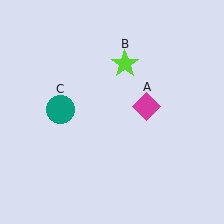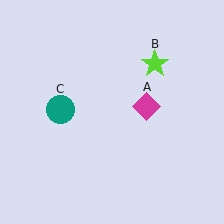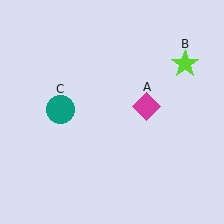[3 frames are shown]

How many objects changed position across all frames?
1 object changed position: lime star (object B).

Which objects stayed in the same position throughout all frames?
Magenta diamond (object A) and teal circle (object C) remained stationary.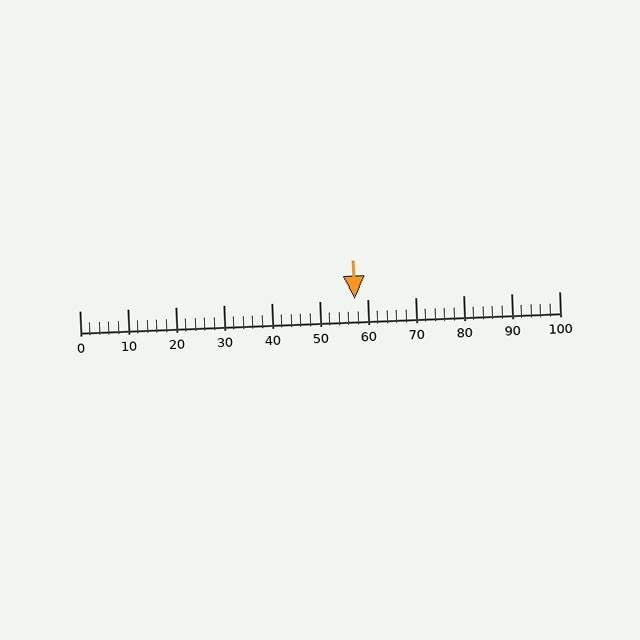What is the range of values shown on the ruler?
The ruler shows values from 0 to 100.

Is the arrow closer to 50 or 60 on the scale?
The arrow is closer to 60.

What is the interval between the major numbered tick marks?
The major tick marks are spaced 10 units apart.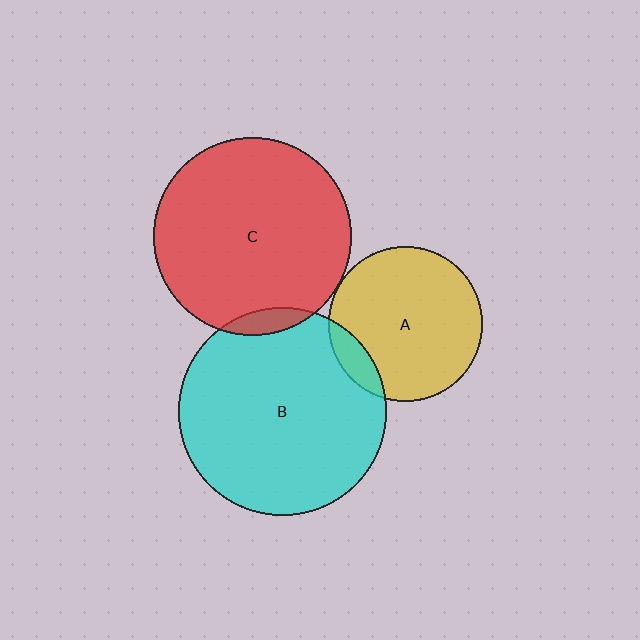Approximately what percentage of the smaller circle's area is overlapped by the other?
Approximately 10%.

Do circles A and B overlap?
Yes.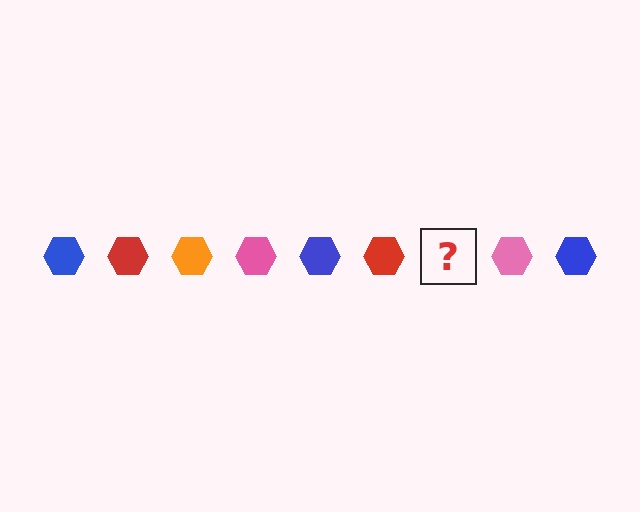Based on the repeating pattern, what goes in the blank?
The blank should be an orange hexagon.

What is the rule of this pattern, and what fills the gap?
The rule is that the pattern cycles through blue, red, orange, pink hexagons. The gap should be filled with an orange hexagon.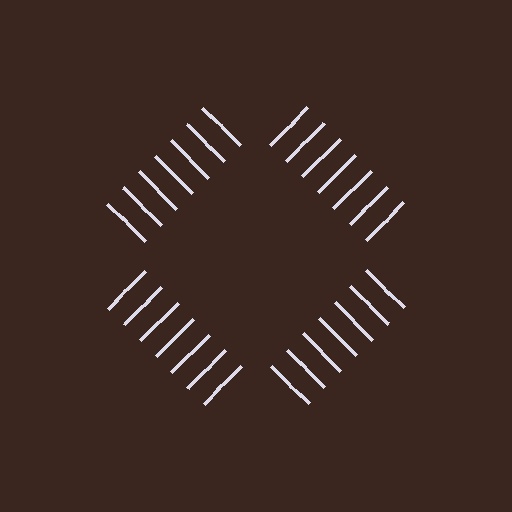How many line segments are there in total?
28 — 7 along each of the 4 edges.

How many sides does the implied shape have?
4 sides — the line-ends trace a square.